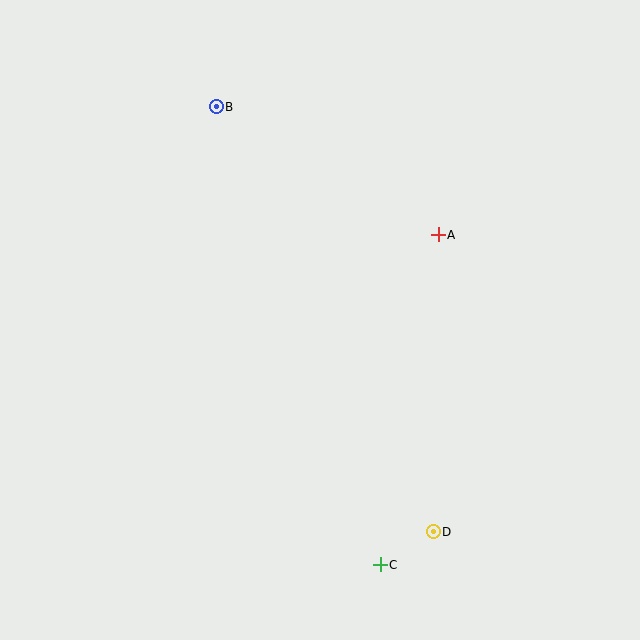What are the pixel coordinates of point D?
Point D is at (433, 532).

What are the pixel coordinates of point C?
Point C is at (380, 565).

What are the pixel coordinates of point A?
Point A is at (438, 235).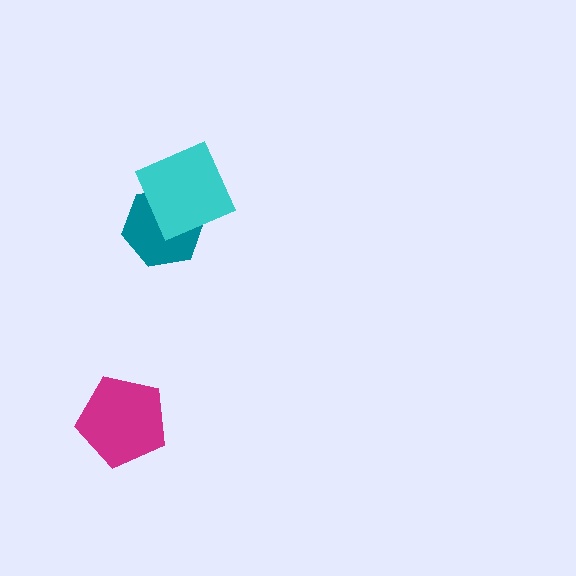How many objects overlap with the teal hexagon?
1 object overlaps with the teal hexagon.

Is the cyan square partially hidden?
No, no other shape covers it.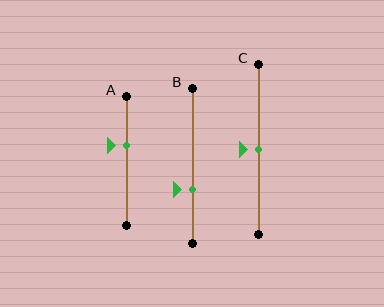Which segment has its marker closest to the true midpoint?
Segment C has its marker closest to the true midpoint.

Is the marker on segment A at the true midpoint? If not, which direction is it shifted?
No, the marker on segment A is shifted upward by about 12% of the segment length.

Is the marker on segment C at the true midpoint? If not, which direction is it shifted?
Yes, the marker on segment C is at the true midpoint.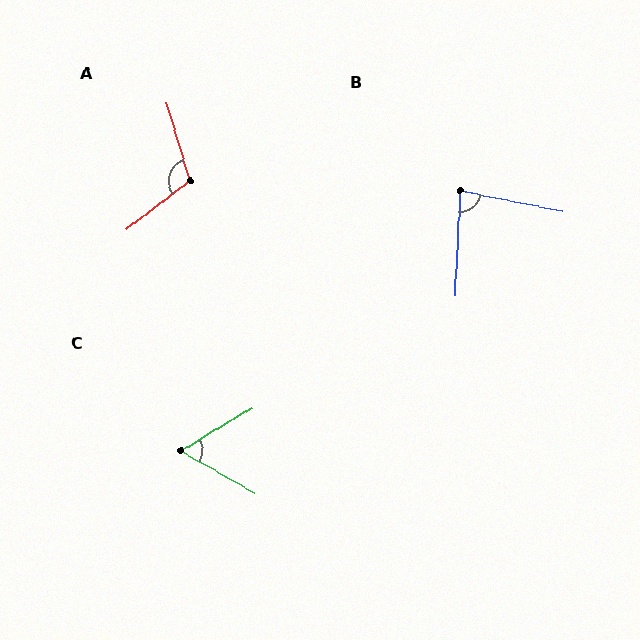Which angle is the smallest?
C, at approximately 60 degrees.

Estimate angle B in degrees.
Approximately 81 degrees.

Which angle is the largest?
A, at approximately 111 degrees.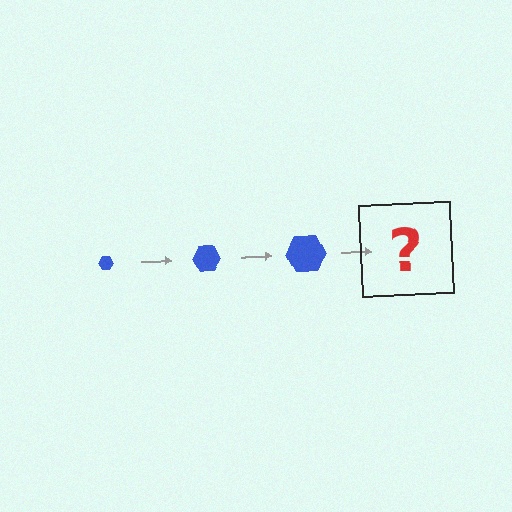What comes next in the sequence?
The next element should be a blue hexagon, larger than the previous one.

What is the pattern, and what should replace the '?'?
The pattern is that the hexagon gets progressively larger each step. The '?' should be a blue hexagon, larger than the previous one.